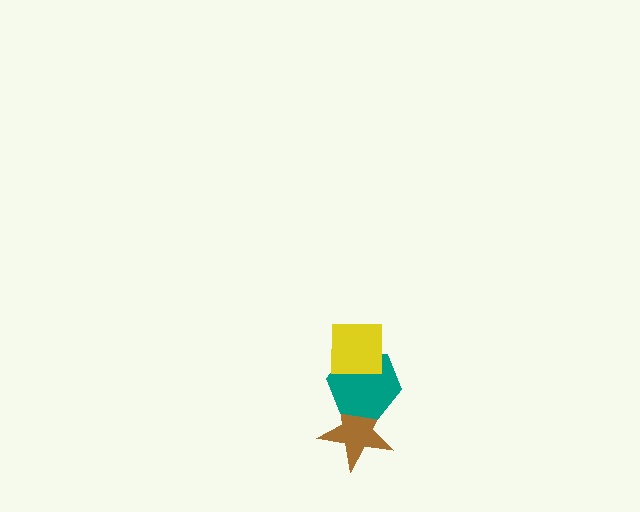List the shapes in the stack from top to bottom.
From top to bottom: the yellow square, the teal hexagon, the brown star.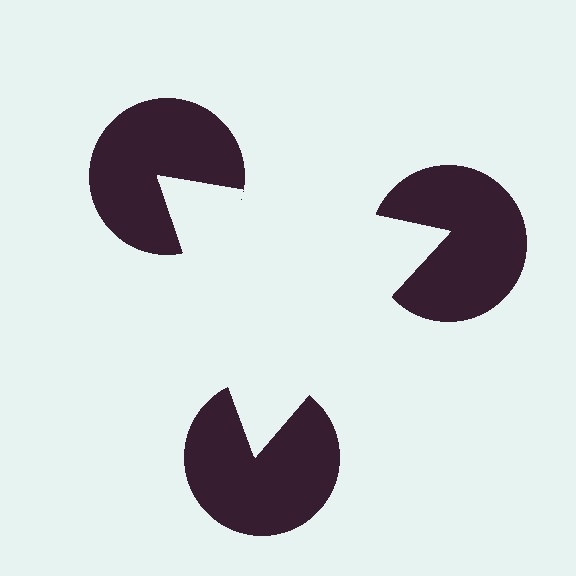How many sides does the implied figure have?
3 sides.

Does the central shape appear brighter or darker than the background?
It typically appears slightly brighter than the background, even though no actual brightness change is drawn.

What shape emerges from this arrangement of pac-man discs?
An illusory triangle — its edges are inferred from the aligned wedge cuts in the pac-man discs, not physically drawn.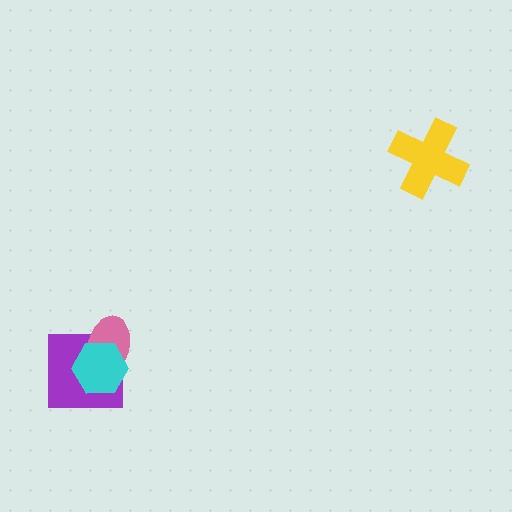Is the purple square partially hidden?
Yes, it is partially covered by another shape.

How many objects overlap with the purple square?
2 objects overlap with the purple square.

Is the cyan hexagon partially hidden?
No, no other shape covers it.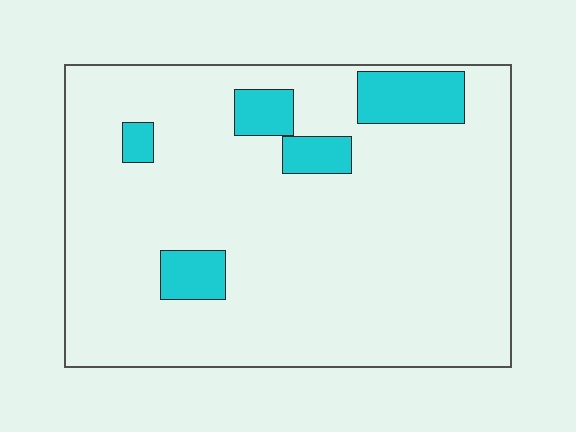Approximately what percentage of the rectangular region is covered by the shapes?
Approximately 10%.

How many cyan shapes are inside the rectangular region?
5.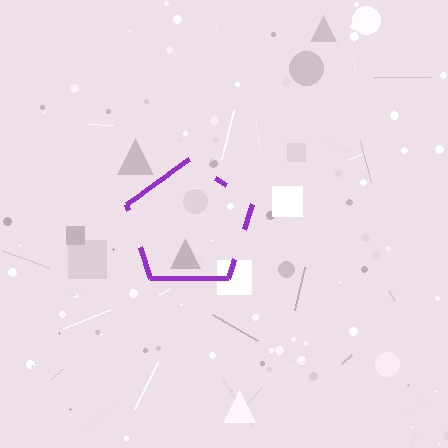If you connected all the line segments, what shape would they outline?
They would outline a pentagon.